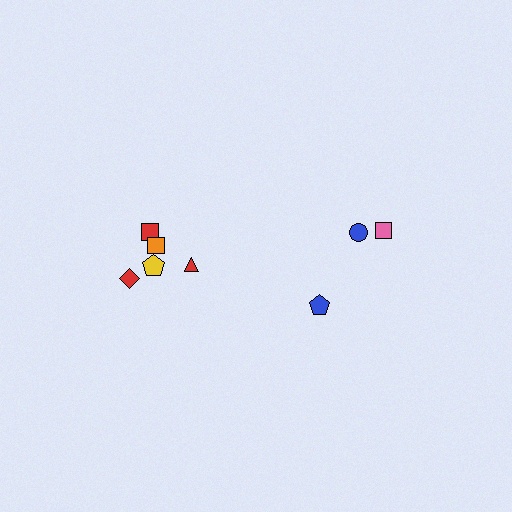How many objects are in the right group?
There are 3 objects.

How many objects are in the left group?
There are 5 objects.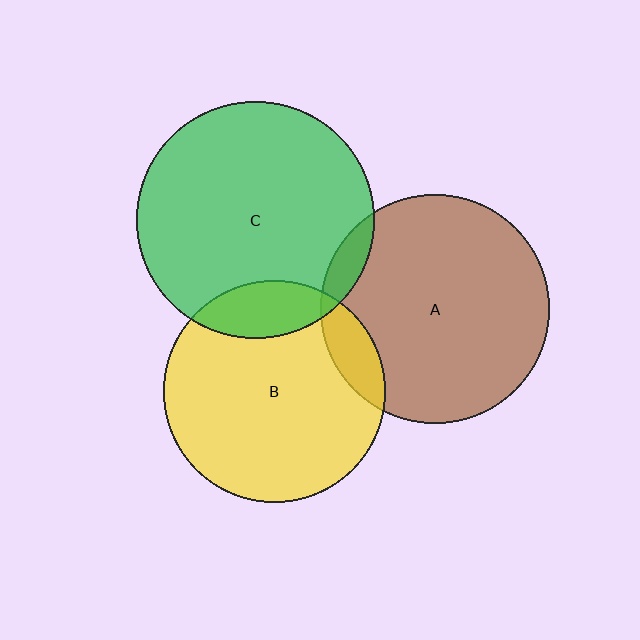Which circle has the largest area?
Circle C (green).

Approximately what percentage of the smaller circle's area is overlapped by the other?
Approximately 15%.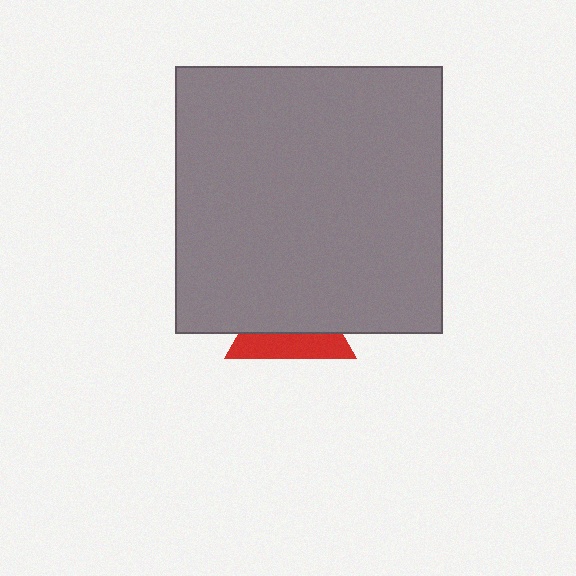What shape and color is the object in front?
The object in front is a gray square.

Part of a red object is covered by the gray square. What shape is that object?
It is a triangle.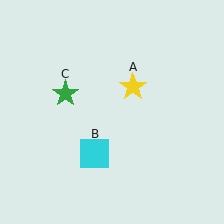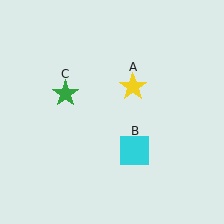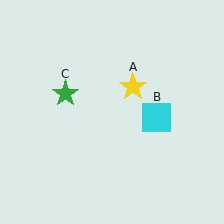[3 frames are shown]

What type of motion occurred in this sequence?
The cyan square (object B) rotated counterclockwise around the center of the scene.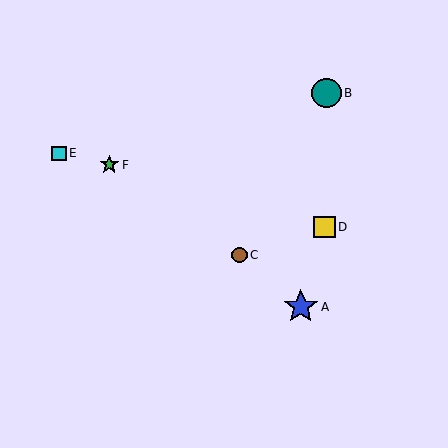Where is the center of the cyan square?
The center of the cyan square is at (59, 153).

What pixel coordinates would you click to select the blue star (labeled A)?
Click at (301, 307) to select the blue star A.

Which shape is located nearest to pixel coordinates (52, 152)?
The cyan square (labeled E) at (59, 153) is nearest to that location.